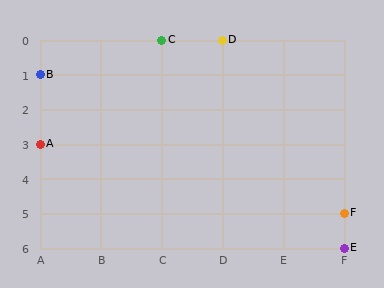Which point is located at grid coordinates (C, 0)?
Point C is at (C, 0).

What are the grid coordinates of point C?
Point C is at grid coordinates (C, 0).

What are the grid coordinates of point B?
Point B is at grid coordinates (A, 1).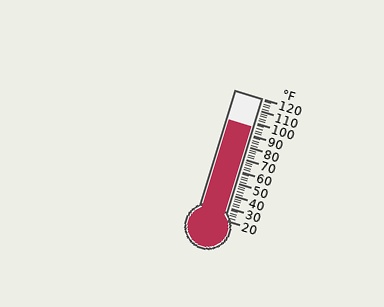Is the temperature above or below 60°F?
The temperature is above 60°F.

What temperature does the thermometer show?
The thermometer shows approximately 96°F.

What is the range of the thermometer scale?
The thermometer scale ranges from 20°F to 120°F.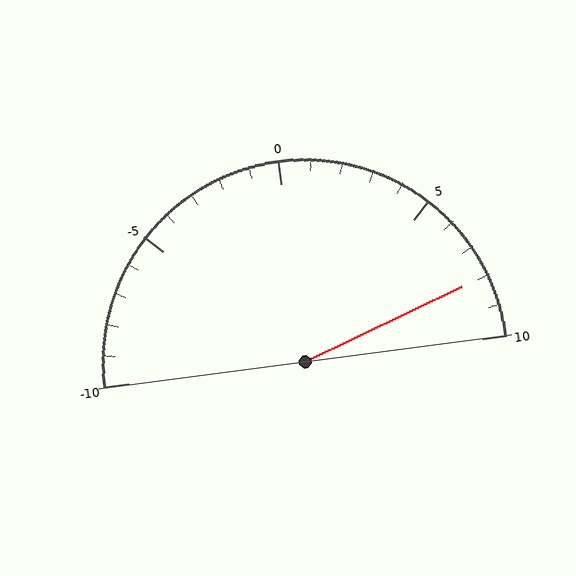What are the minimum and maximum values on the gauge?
The gauge ranges from -10 to 10.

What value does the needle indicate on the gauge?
The needle indicates approximately 8.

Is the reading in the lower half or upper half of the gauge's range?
The reading is in the upper half of the range (-10 to 10).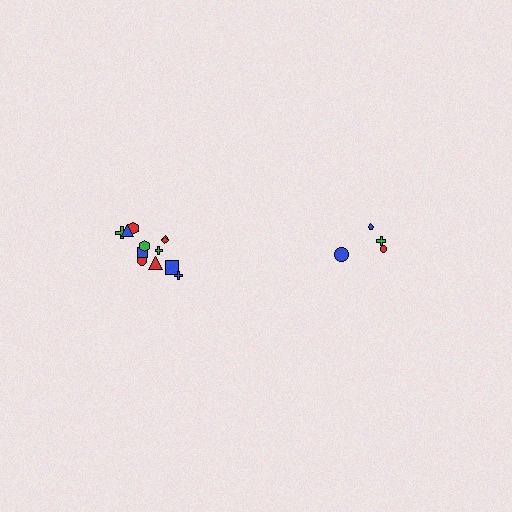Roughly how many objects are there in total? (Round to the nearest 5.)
Roughly 15 objects in total.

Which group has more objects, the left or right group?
The left group.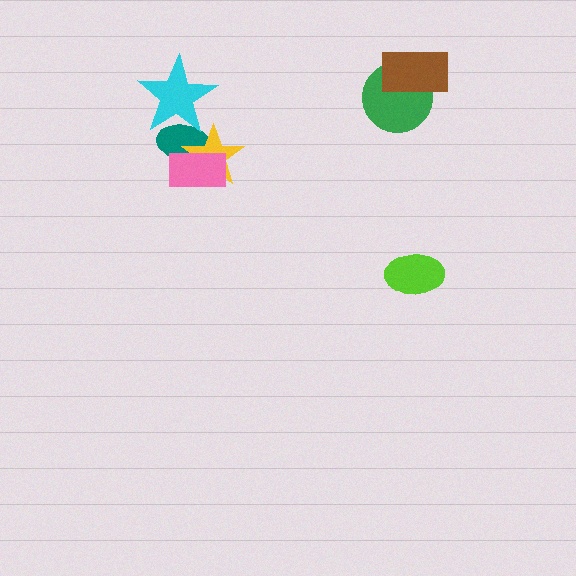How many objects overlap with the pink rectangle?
2 objects overlap with the pink rectangle.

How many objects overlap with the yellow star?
2 objects overlap with the yellow star.